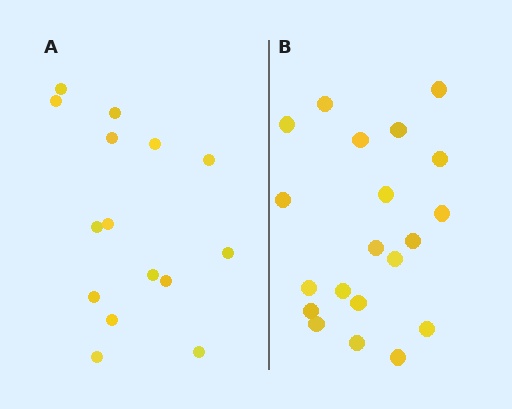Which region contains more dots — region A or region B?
Region B (the right region) has more dots.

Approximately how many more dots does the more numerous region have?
Region B has about 5 more dots than region A.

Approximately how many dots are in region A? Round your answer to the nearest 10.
About 20 dots. (The exact count is 15, which rounds to 20.)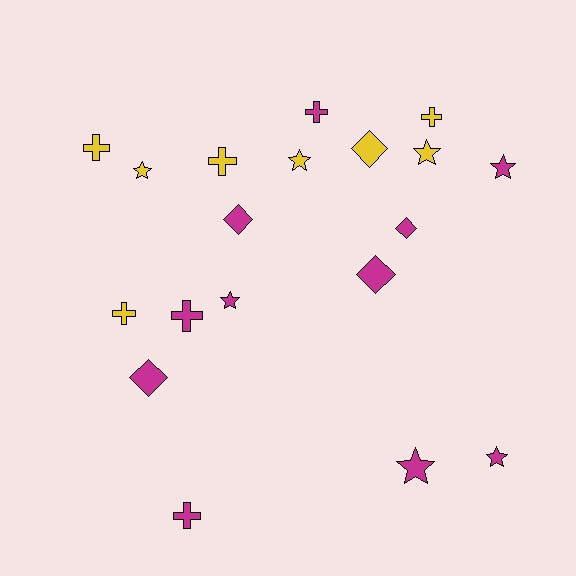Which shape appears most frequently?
Cross, with 7 objects.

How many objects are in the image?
There are 19 objects.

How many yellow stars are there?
There are 3 yellow stars.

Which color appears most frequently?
Magenta, with 11 objects.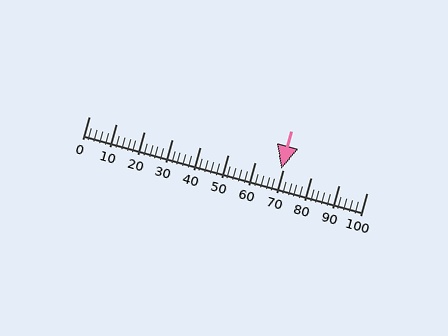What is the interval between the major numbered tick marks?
The major tick marks are spaced 10 units apart.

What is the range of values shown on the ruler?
The ruler shows values from 0 to 100.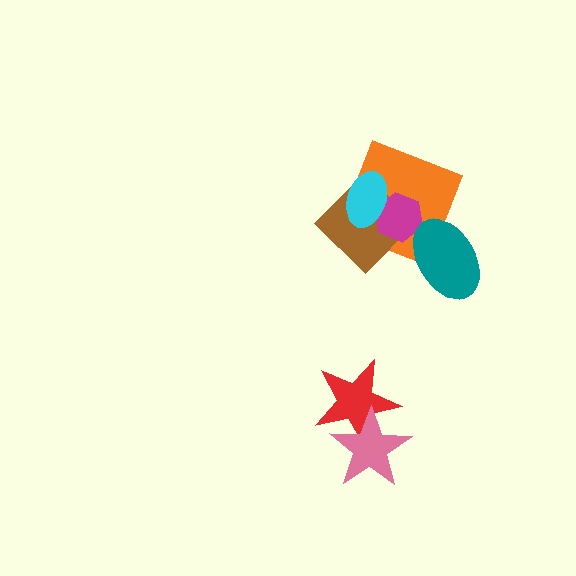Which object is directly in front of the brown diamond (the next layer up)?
The magenta hexagon is directly in front of the brown diamond.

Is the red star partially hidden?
Yes, it is partially covered by another shape.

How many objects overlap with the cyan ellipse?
3 objects overlap with the cyan ellipse.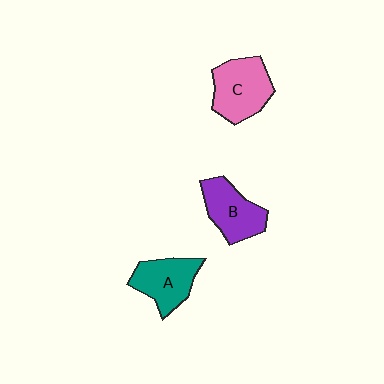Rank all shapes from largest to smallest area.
From largest to smallest: C (pink), B (purple), A (teal).